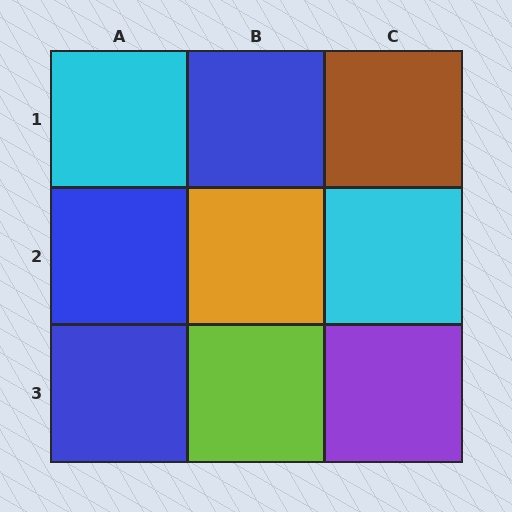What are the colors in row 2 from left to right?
Blue, orange, cyan.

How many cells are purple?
1 cell is purple.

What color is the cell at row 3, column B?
Lime.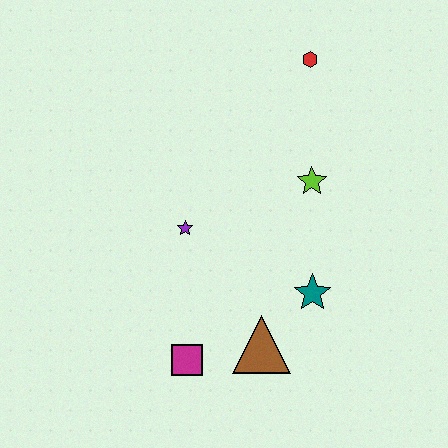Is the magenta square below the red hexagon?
Yes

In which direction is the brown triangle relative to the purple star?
The brown triangle is below the purple star.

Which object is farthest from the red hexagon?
The magenta square is farthest from the red hexagon.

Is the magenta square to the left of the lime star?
Yes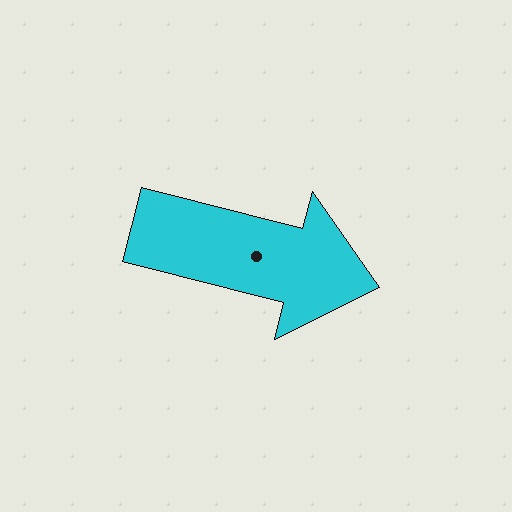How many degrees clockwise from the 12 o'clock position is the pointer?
Approximately 104 degrees.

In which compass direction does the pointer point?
East.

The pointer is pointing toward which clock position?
Roughly 3 o'clock.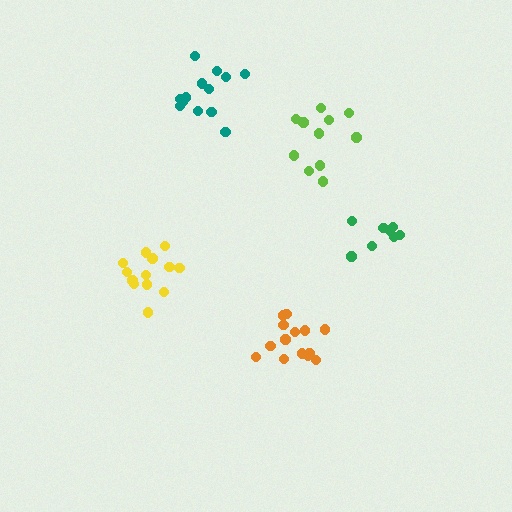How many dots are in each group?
Group 1: 14 dots, Group 2: 13 dots, Group 3: 13 dots, Group 4: 11 dots, Group 5: 8 dots (59 total).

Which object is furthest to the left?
The yellow cluster is leftmost.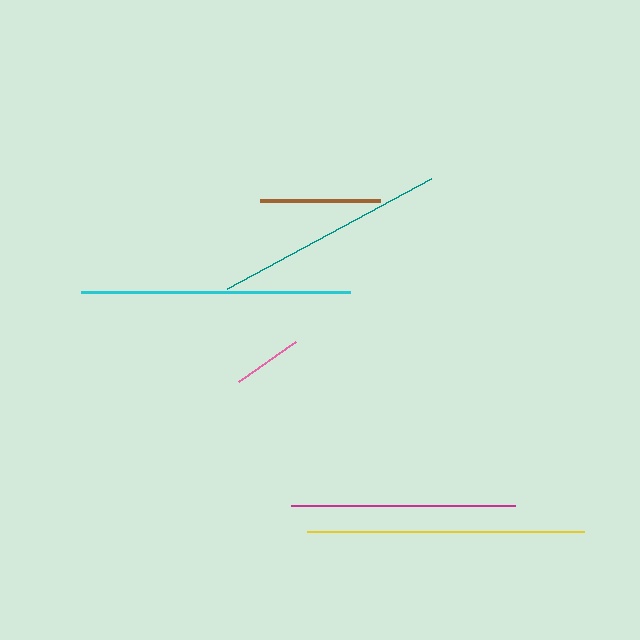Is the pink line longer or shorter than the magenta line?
The magenta line is longer than the pink line.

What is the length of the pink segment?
The pink segment is approximately 69 pixels long.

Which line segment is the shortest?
The pink line is the shortest at approximately 69 pixels.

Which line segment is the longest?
The yellow line is the longest at approximately 277 pixels.